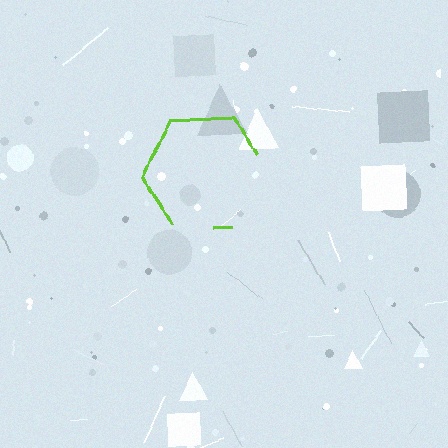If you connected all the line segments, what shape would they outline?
They would outline a hexagon.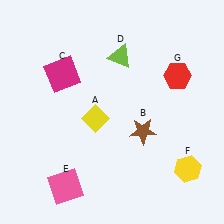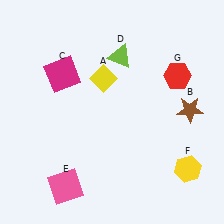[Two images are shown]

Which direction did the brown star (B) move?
The brown star (B) moved right.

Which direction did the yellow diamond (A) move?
The yellow diamond (A) moved up.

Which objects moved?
The objects that moved are: the yellow diamond (A), the brown star (B).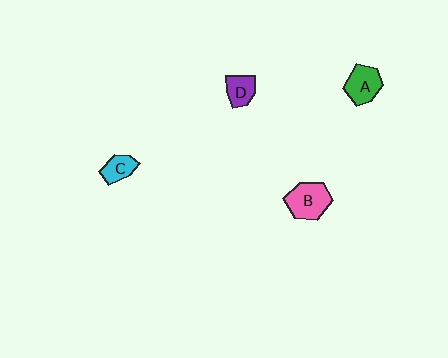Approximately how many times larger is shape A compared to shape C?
Approximately 1.5 times.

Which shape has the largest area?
Shape B (pink).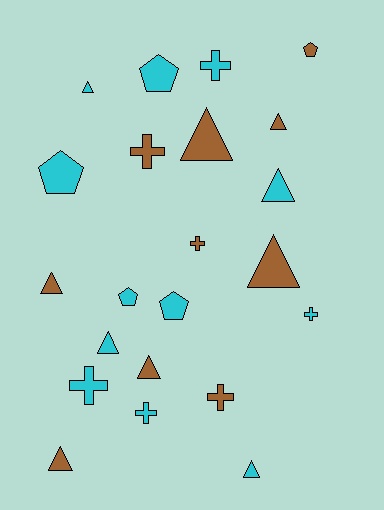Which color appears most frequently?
Cyan, with 12 objects.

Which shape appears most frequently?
Triangle, with 10 objects.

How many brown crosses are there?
There are 3 brown crosses.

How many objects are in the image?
There are 22 objects.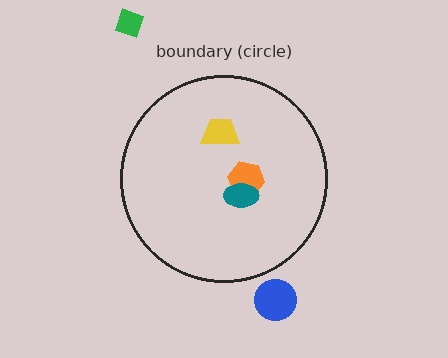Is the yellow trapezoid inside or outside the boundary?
Inside.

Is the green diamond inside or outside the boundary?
Outside.